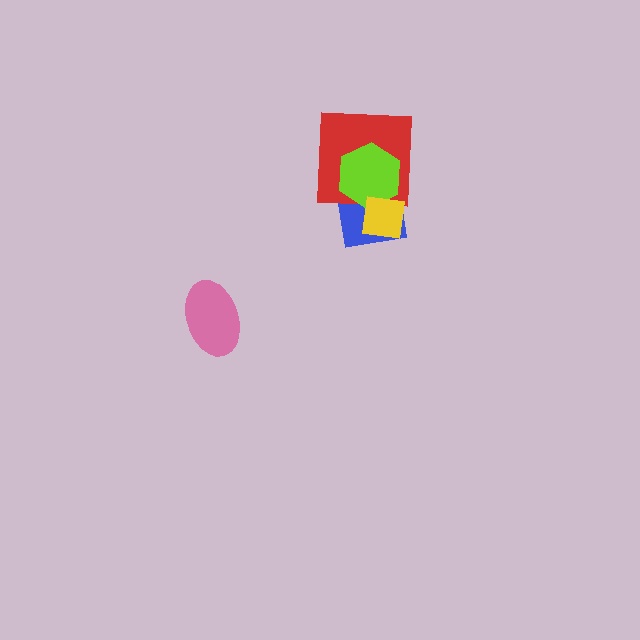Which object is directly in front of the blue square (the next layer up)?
The red square is directly in front of the blue square.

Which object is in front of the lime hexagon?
The yellow square is in front of the lime hexagon.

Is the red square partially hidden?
Yes, it is partially covered by another shape.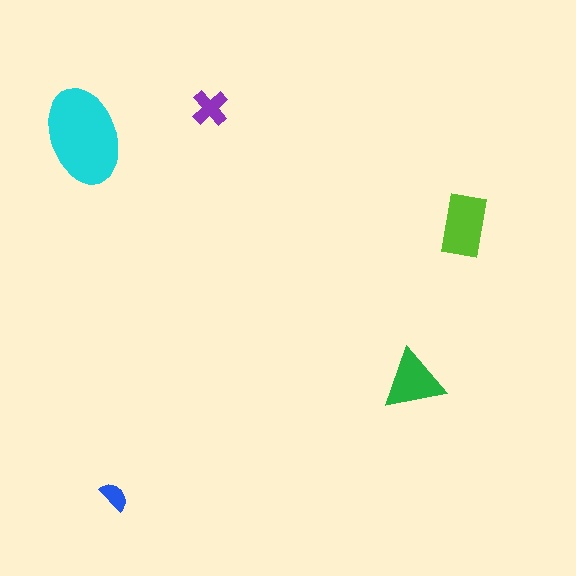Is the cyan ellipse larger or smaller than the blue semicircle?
Larger.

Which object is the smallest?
The blue semicircle.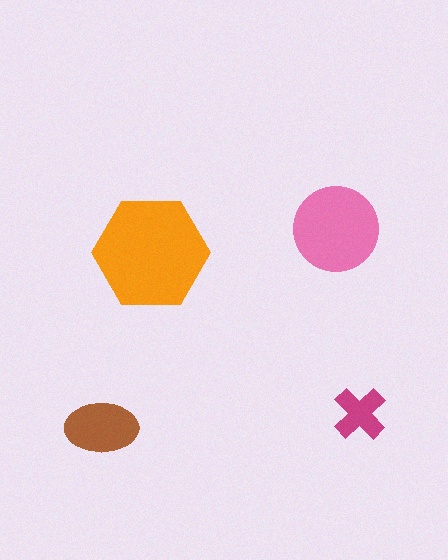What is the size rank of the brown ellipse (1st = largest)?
3rd.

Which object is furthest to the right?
The magenta cross is rightmost.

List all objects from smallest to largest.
The magenta cross, the brown ellipse, the pink circle, the orange hexagon.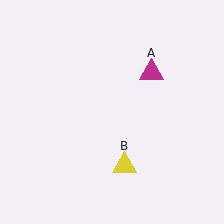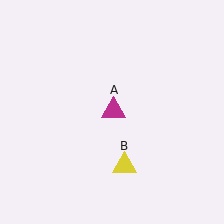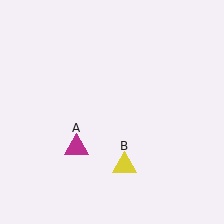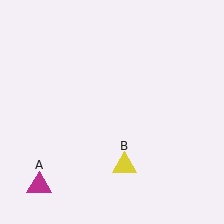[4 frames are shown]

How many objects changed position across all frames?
1 object changed position: magenta triangle (object A).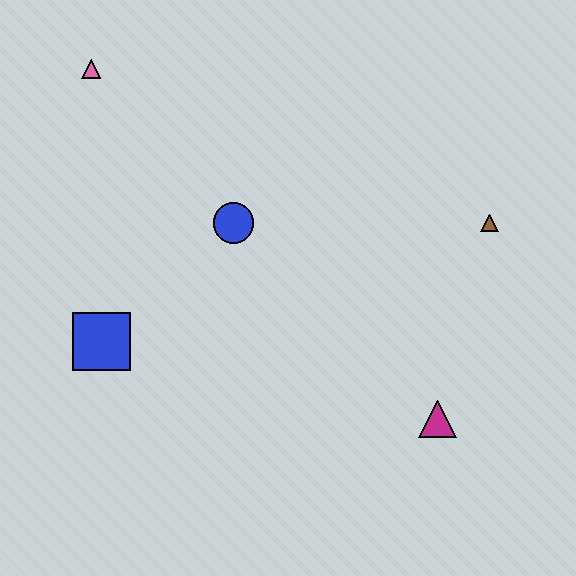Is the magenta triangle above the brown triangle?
No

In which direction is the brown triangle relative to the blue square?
The brown triangle is to the right of the blue square.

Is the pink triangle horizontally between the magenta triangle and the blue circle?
No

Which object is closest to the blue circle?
The blue square is closest to the blue circle.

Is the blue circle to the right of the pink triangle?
Yes